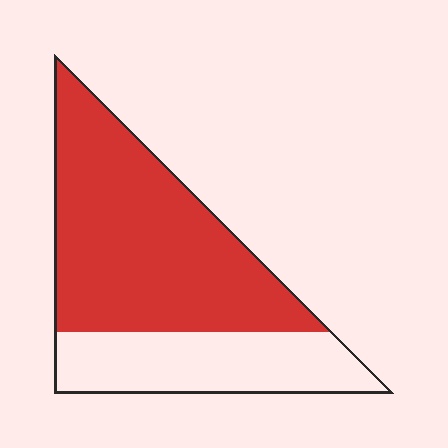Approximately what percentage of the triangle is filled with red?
Approximately 65%.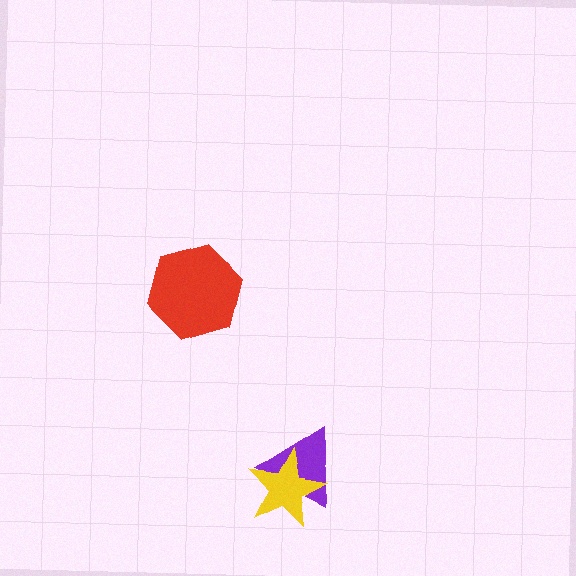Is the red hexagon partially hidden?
No, no other shape covers it.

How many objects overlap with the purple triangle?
1 object overlaps with the purple triangle.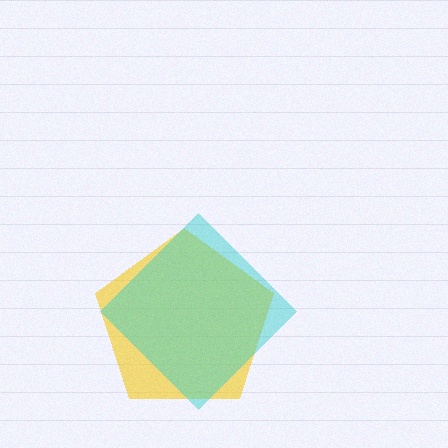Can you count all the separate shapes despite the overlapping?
Yes, there are 2 separate shapes.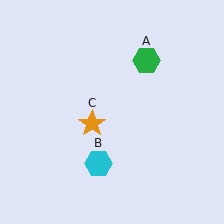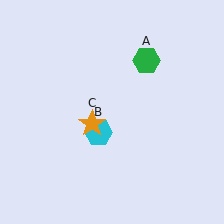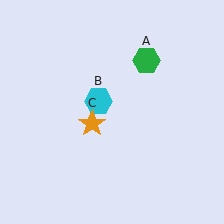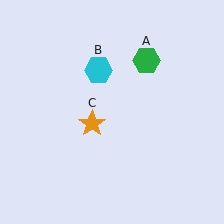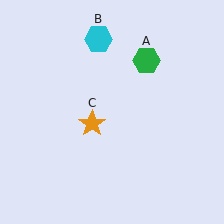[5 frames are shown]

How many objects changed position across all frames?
1 object changed position: cyan hexagon (object B).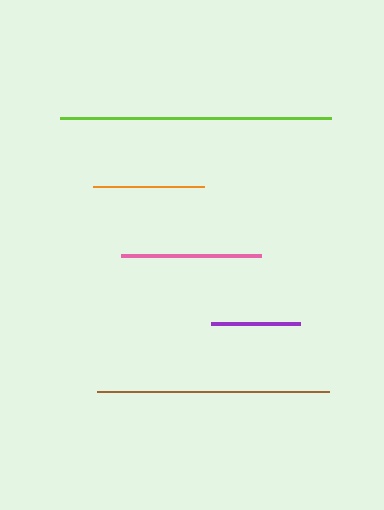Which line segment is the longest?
The lime line is the longest at approximately 271 pixels.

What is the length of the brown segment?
The brown segment is approximately 232 pixels long.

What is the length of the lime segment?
The lime segment is approximately 271 pixels long.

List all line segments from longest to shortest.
From longest to shortest: lime, brown, pink, orange, purple.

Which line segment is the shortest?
The purple line is the shortest at approximately 89 pixels.